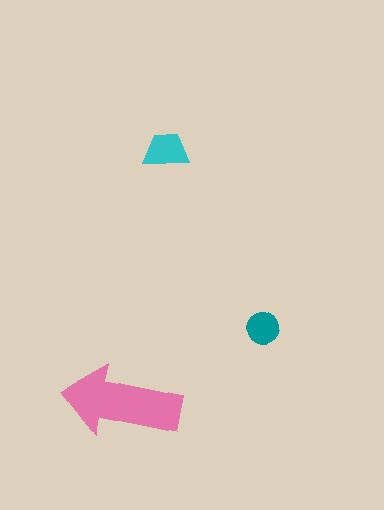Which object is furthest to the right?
The teal circle is rightmost.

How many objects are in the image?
There are 3 objects in the image.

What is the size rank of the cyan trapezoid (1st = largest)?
2nd.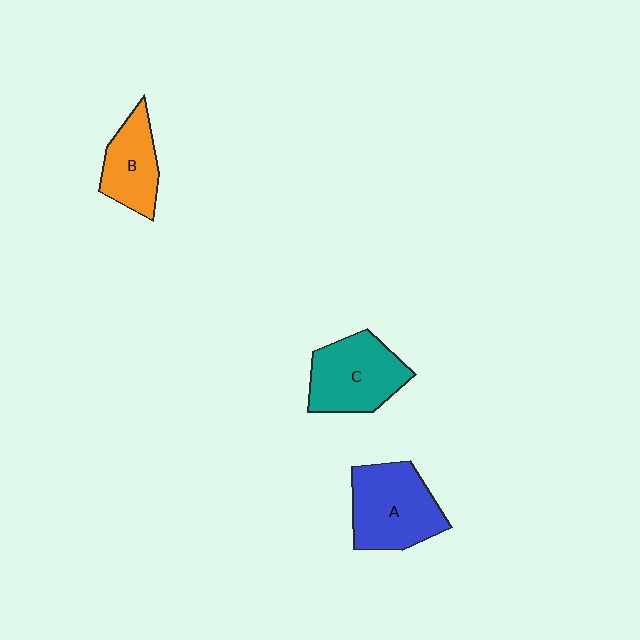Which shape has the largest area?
Shape A (blue).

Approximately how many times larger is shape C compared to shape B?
Approximately 1.4 times.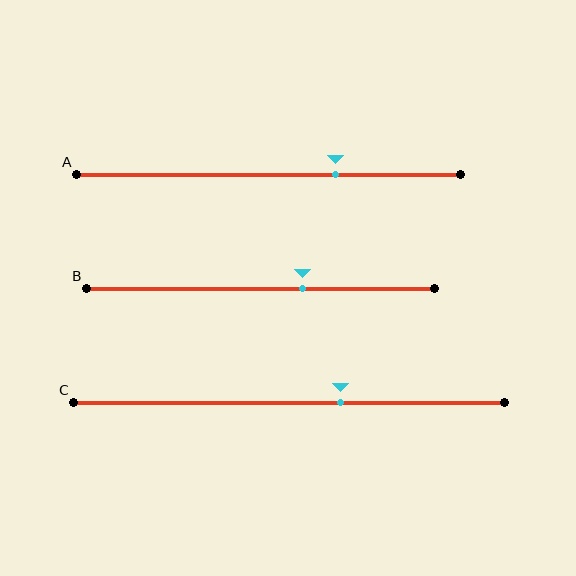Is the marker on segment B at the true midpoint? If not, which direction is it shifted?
No, the marker on segment B is shifted to the right by about 12% of the segment length.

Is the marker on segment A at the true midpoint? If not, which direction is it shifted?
No, the marker on segment A is shifted to the right by about 17% of the segment length.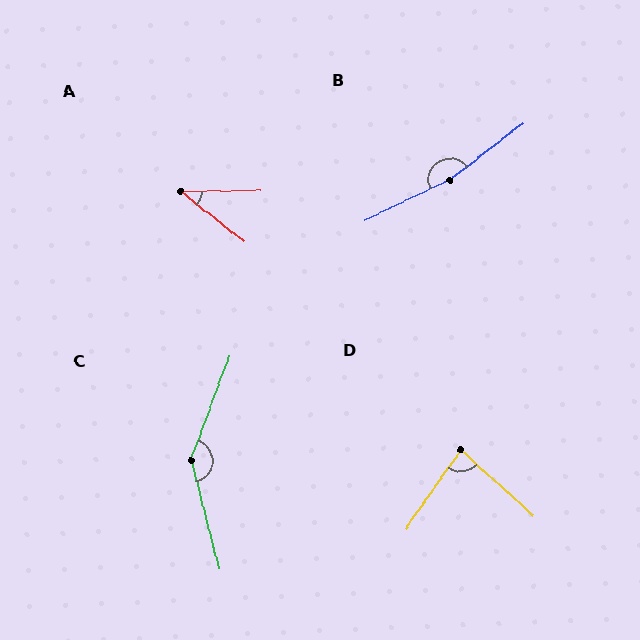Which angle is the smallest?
A, at approximately 39 degrees.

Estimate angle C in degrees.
Approximately 145 degrees.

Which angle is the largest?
B, at approximately 168 degrees.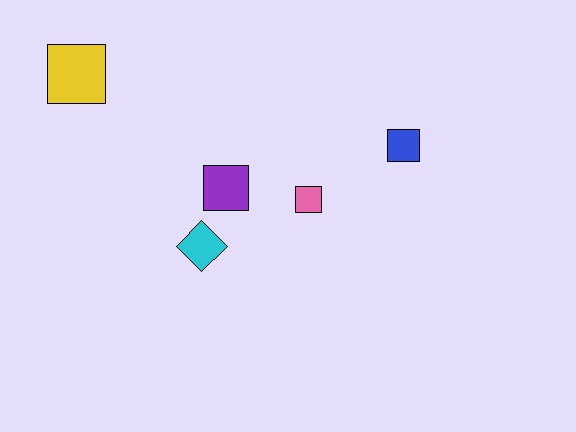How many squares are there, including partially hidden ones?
There are 4 squares.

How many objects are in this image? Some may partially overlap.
There are 5 objects.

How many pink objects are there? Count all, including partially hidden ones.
There is 1 pink object.